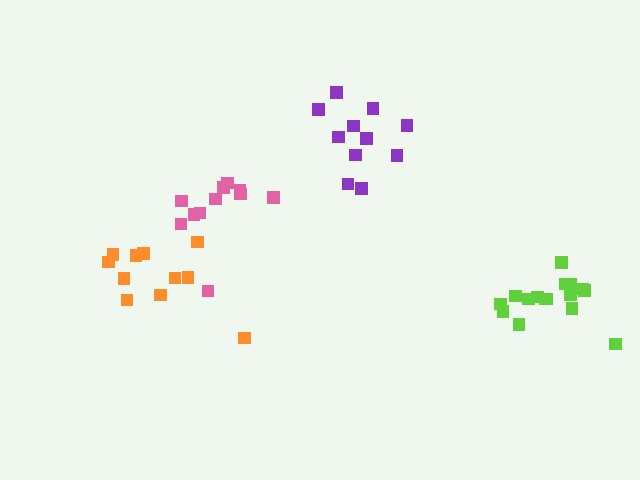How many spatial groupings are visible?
There are 4 spatial groupings.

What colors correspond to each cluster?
The clusters are colored: purple, pink, lime, orange.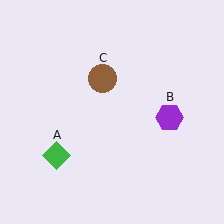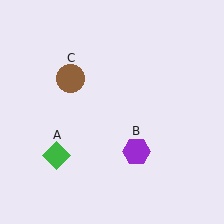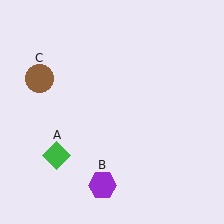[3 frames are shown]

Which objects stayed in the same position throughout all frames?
Green diamond (object A) remained stationary.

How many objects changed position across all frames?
2 objects changed position: purple hexagon (object B), brown circle (object C).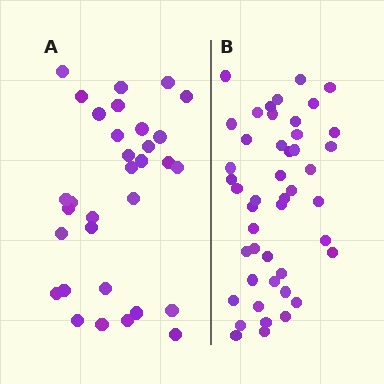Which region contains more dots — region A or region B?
Region B (the right region) has more dots.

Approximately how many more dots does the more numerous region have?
Region B has approximately 15 more dots than region A.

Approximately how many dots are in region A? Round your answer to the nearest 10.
About 30 dots. (The exact count is 32, which rounds to 30.)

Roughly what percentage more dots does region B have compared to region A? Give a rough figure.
About 45% more.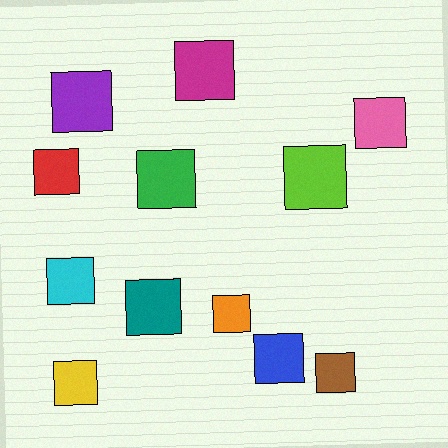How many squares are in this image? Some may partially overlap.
There are 12 squares.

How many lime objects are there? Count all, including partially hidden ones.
There is 1 lime object.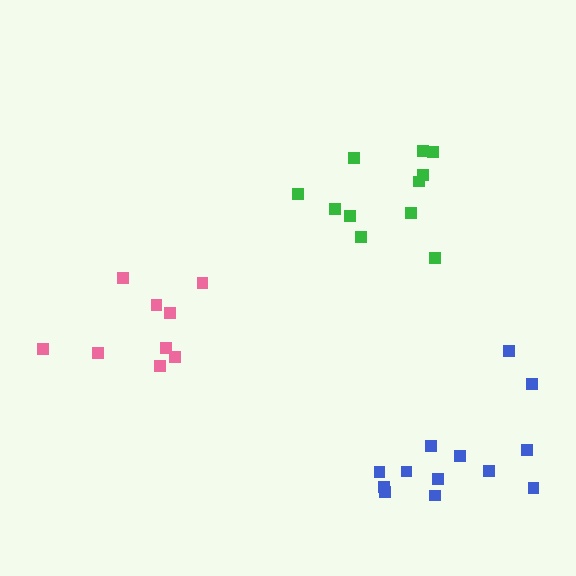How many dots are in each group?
Group 1: 9 dots, Group 2: 11 dots, Group 3: 13 dots (33 total).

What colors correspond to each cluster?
The clusters are colored: pink, green, blue.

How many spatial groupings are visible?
There are 3 spatial groupings.